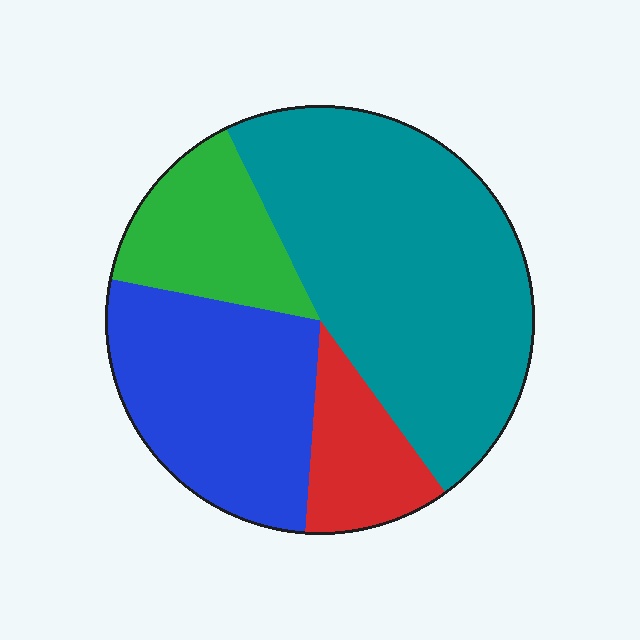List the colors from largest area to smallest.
From largest to smallest: teal, blue, green, red.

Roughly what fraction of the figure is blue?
Blue takes up about one quarter (1/4) of the figure.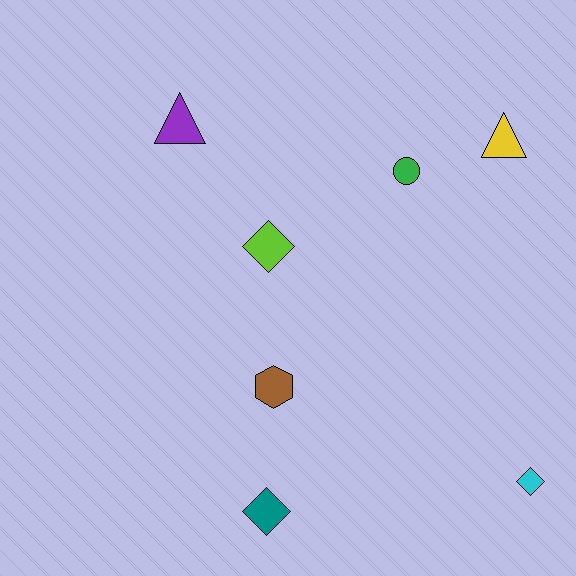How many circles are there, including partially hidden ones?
There is 1 circle.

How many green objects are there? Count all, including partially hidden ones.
There is 1 green object.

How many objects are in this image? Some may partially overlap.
There are 7 objects.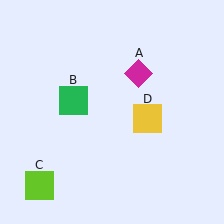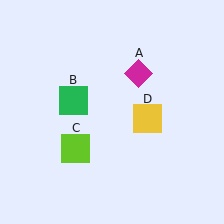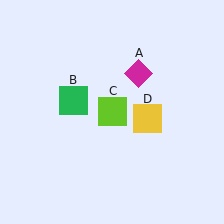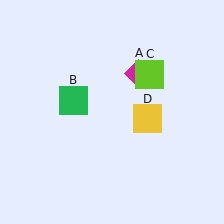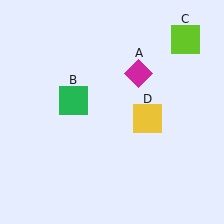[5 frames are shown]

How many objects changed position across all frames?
1 object changed position: lime square (object C).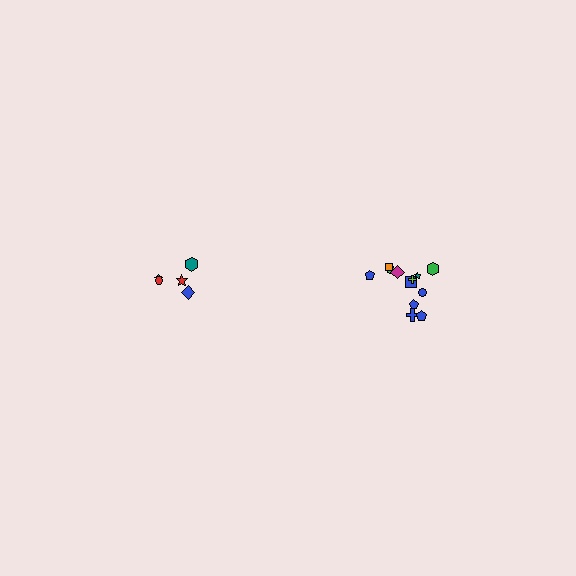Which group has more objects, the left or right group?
The right group.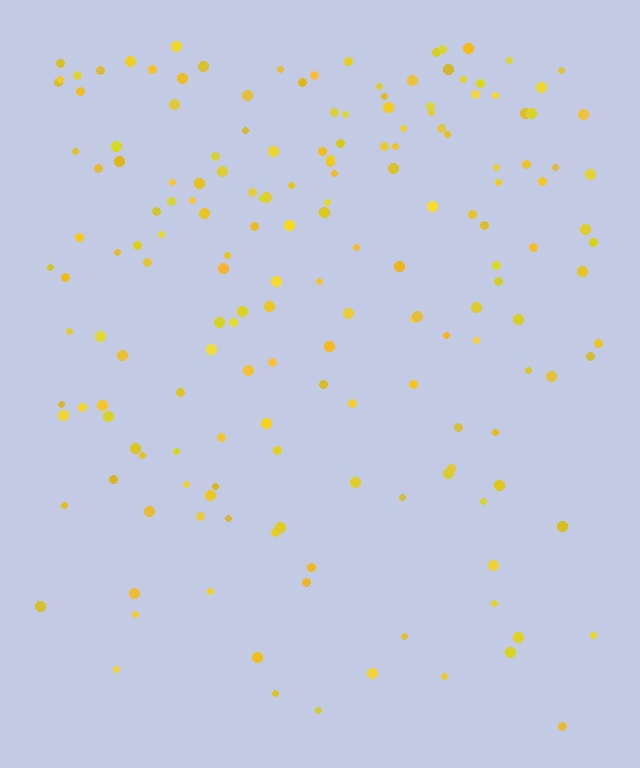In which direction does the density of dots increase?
From bottom to top, with the top side densest.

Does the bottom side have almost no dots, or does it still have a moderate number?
Still a moderate number, just noticeably fewer than the top.